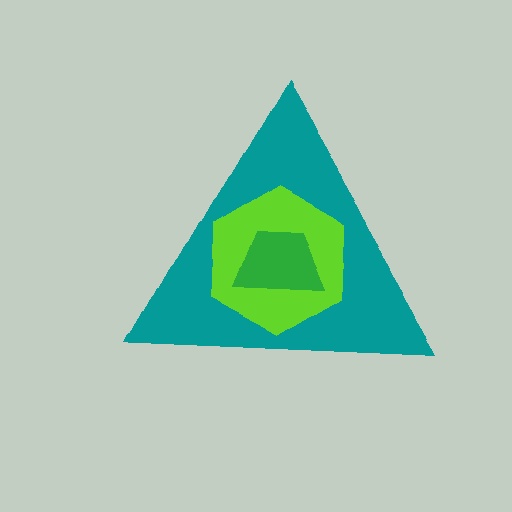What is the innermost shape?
The green trapezoid.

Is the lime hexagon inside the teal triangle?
Yes.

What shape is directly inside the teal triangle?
The lime hexagon.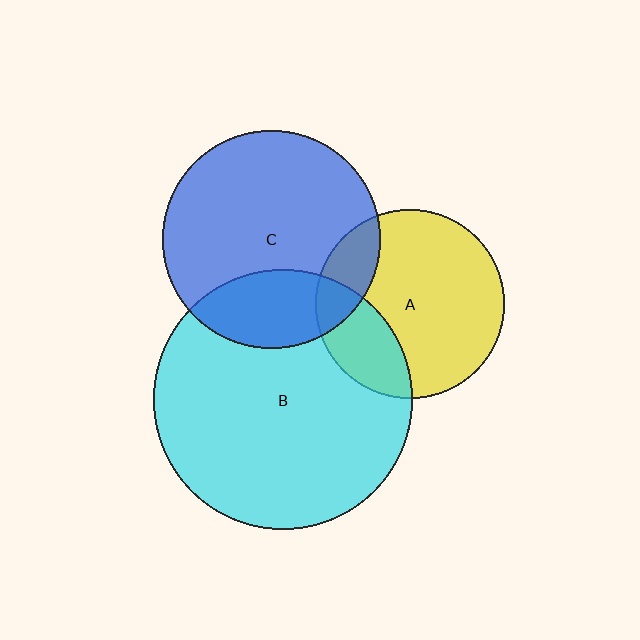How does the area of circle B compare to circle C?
Approximately 1.4 times.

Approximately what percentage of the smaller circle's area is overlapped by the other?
Approximately 25%.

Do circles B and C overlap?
Yes.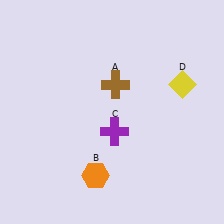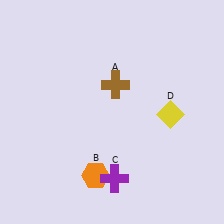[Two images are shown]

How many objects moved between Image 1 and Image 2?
2 objects moved between the two images.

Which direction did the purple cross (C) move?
The purple cross (C) moved down.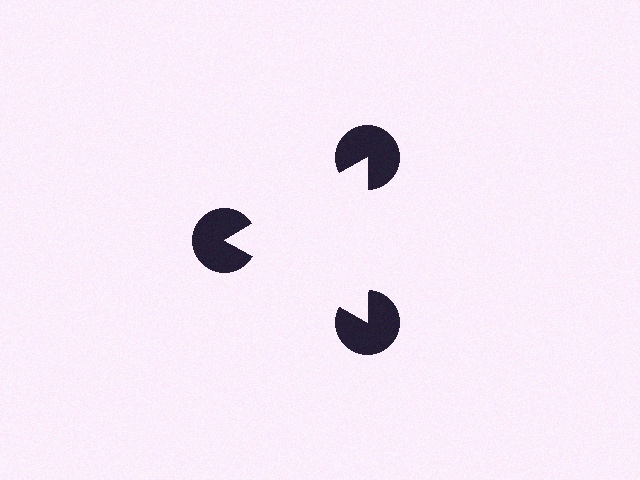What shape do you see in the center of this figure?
An illusory triangle — its edges are inferred from the aligned wedge cuts in the pac-man discs, not physically drawn.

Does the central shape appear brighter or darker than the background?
It typically appears slightly brighter than the background, even though no actual brightness change is drawn.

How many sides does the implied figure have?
3 sides.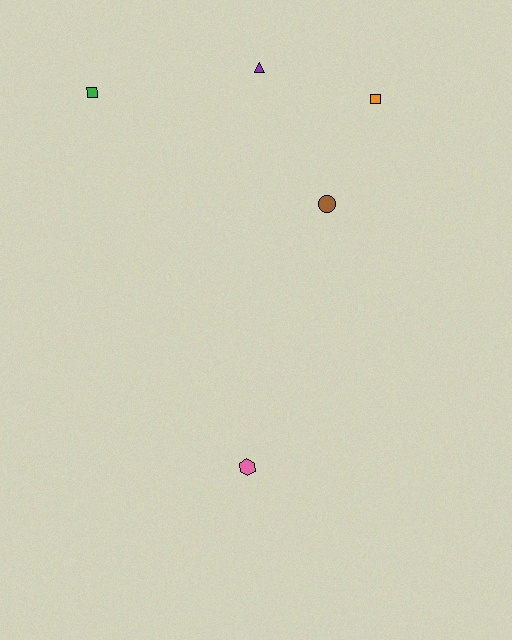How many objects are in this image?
There are 5 objects.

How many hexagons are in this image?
There is 1 hexagon.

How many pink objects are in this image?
There is 1 pink object.